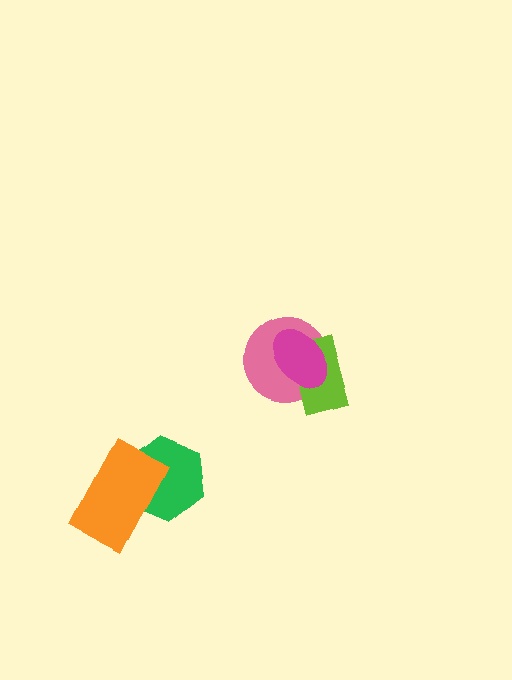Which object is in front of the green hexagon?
The orange rectangle is in front of the green hexagon.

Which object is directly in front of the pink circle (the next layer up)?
The lime rectangle is directly in front of the pink circle.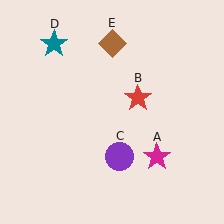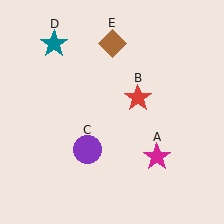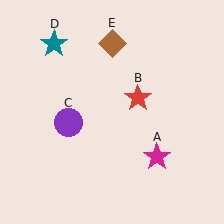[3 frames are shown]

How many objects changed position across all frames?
1 object changed position: purple circle (object C).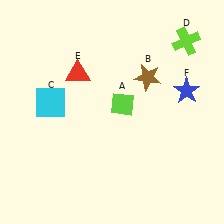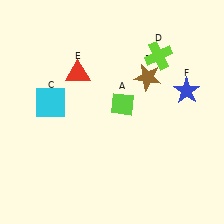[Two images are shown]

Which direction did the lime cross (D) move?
The lime cross (D) moved left.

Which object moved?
The lime cross (D) moved left.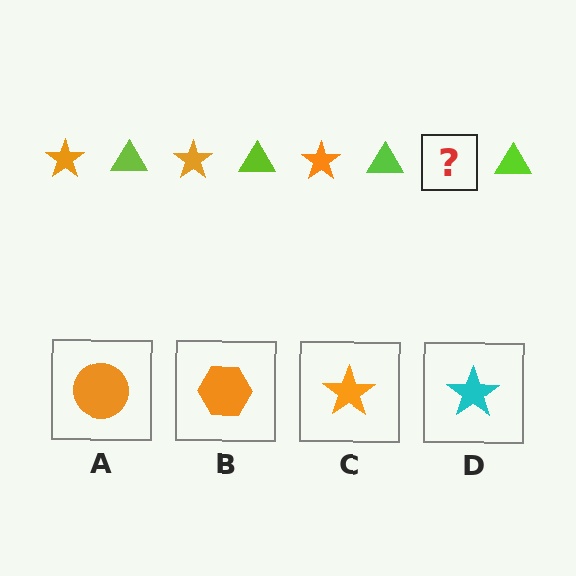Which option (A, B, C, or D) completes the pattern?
C.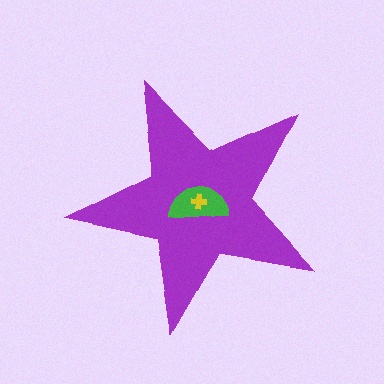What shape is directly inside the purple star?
The green semicircle.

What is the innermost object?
The yellow cross.